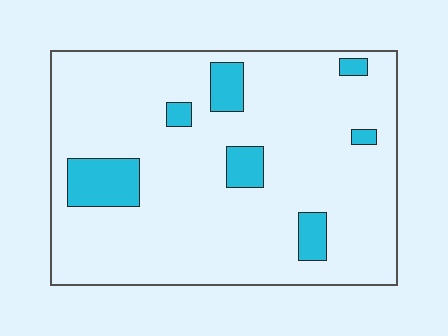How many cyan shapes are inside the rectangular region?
7.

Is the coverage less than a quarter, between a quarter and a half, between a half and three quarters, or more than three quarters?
Less than a quarter.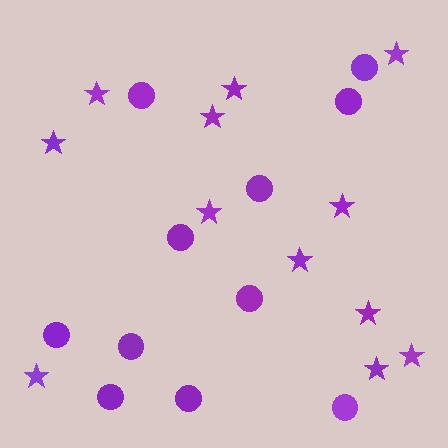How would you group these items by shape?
There are 2 groups: one group of stars (12) and one group of circles (11).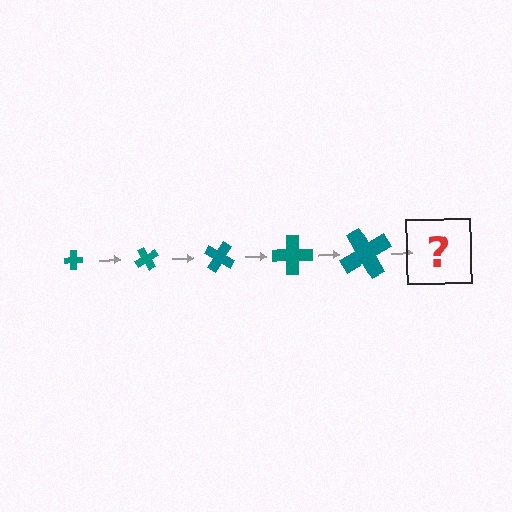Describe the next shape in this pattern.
It should be a cross, larger than the previous one and rotated 300 degrees from the start.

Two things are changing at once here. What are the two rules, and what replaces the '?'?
The two rules are that the cross grows larger each step and it rotates 60 degrees each step. The '?' should be a cross, larger than the previous one and rotated 300 degrees from the start.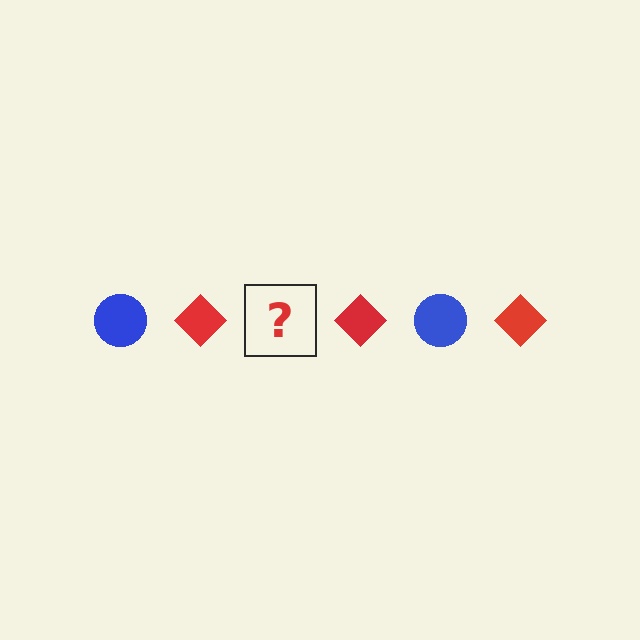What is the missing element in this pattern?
The missing element is a blue circle.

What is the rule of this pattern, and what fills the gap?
The rule is that the pattern alternates between blue circle and red diamond. The gap should be filled with a blue circle.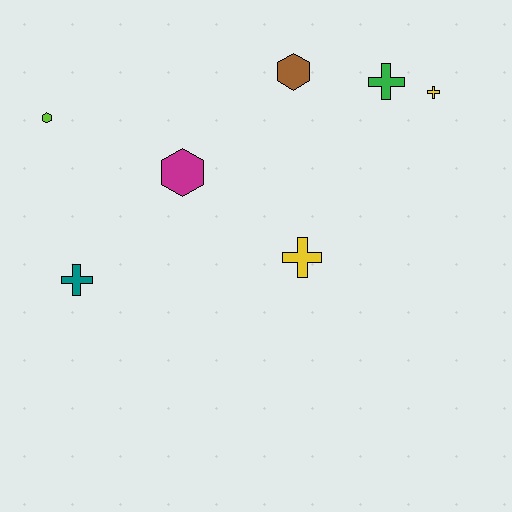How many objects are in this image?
There are 7 objects.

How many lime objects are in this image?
There is 1 lime object.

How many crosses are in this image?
There are 4 crosses.